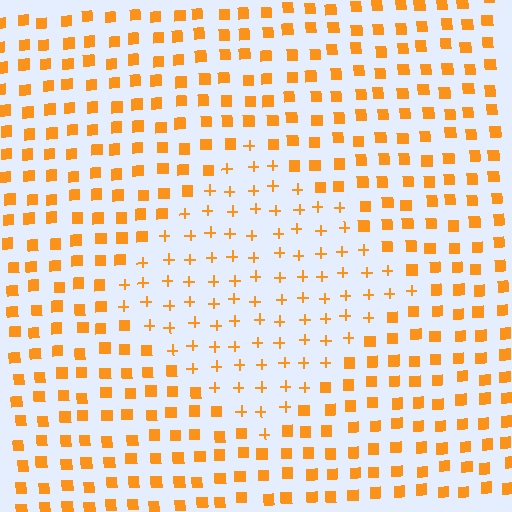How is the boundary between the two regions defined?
The boundary is defined by a change in element shape: plus signs inside vs. squares outside. All elements share the same color and spacing.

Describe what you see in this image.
The image is filled with small orange elements arranged in a uniform grid. A diamond-shaped region contains plus signs, while the surrounding area contains squares. The boundary is defined purely by the change in element shape.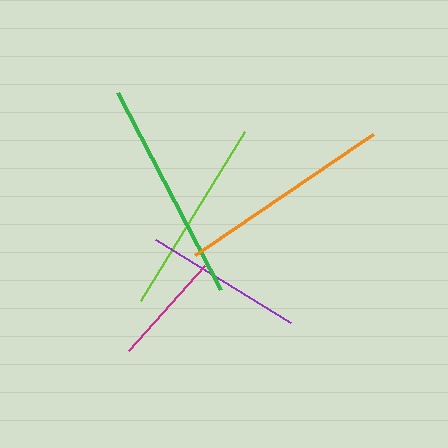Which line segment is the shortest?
The magenta line is the shortest at approximately 114 pixels.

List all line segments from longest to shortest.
From longest to shortest: green, orange, lime, purple, magenta.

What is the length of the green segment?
The green segment is approximately 223 pixels long.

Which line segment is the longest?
The green line is the longest at approximately 223 pixels.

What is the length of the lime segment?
The lime segment is approximately 198 pixels long.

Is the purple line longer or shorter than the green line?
The green line is longer than the purple line.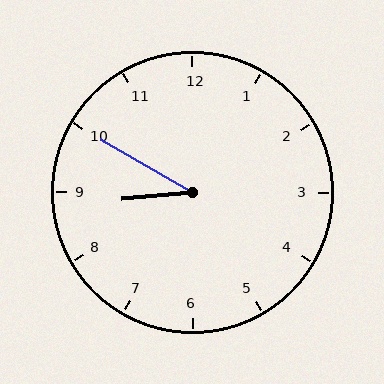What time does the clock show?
8:50.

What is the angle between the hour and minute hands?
Approximately 35 degrees.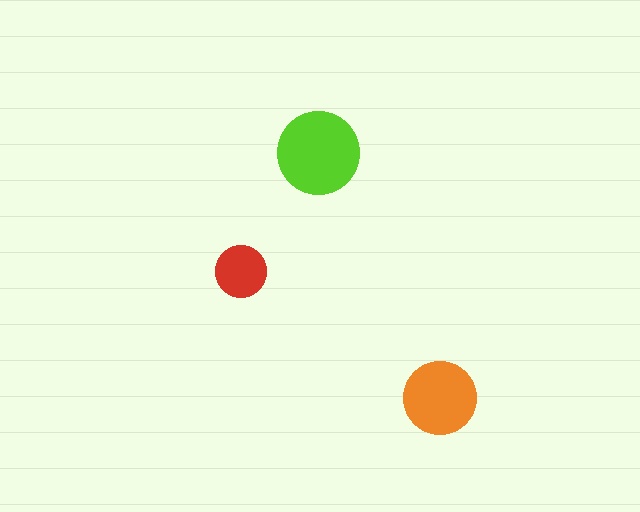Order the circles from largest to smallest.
the lime one, the orange one, the red one.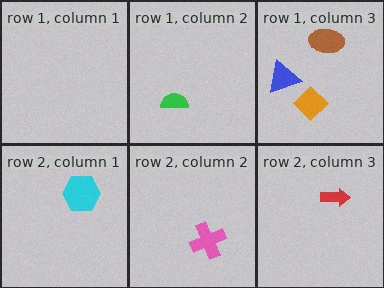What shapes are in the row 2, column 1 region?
The cyan hexagon.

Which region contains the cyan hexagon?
The row 2, column 1 region.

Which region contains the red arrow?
The row 2, column 3 region.